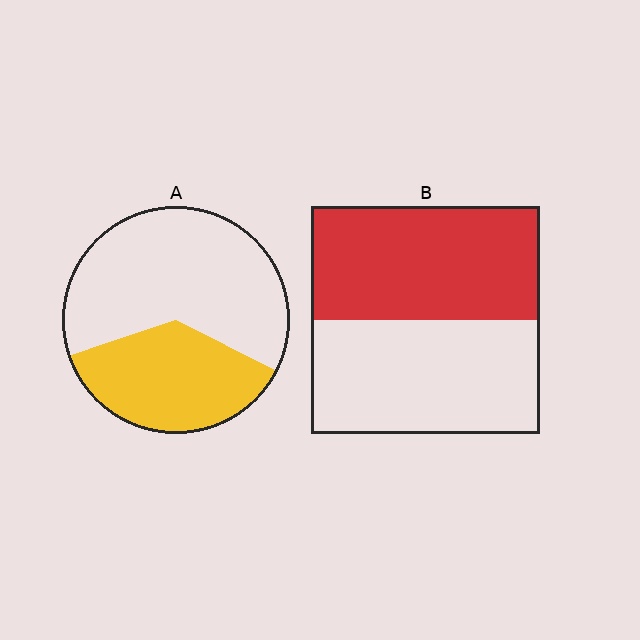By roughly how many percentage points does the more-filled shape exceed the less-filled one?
By roughly 15 percentage points (B over A).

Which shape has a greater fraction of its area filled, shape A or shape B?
Shape B.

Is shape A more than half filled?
No.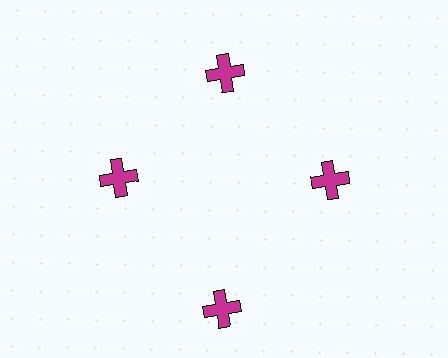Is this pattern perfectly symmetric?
No. The 4 magenta crosses are arranged in a ring, but one element near the 6 o'clock position is pushed outward from the center, breaking the 4-fold rotational symmetry.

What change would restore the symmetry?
The symmetry would be restored by moving it inward, back onto the ring so that all 4 crosses sit at equal angles and equal distance from the center.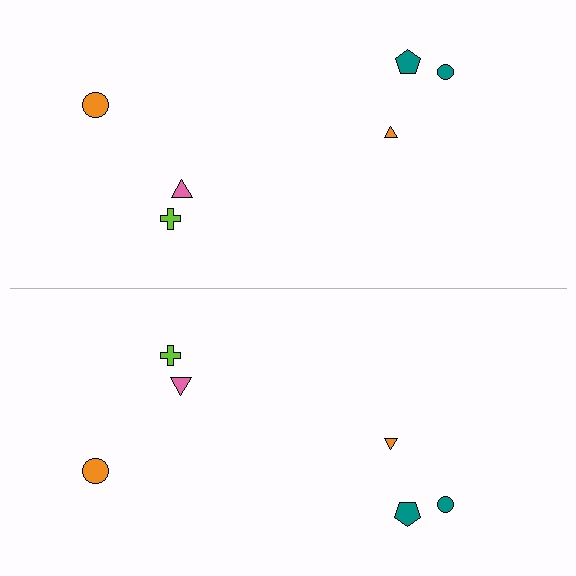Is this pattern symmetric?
Yes, this pattern has bilateral (reflection) symmetry.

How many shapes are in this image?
There are 12 shapes in this image.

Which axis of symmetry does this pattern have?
The pattern has a horizontal axis of symmetry running through the center of the image.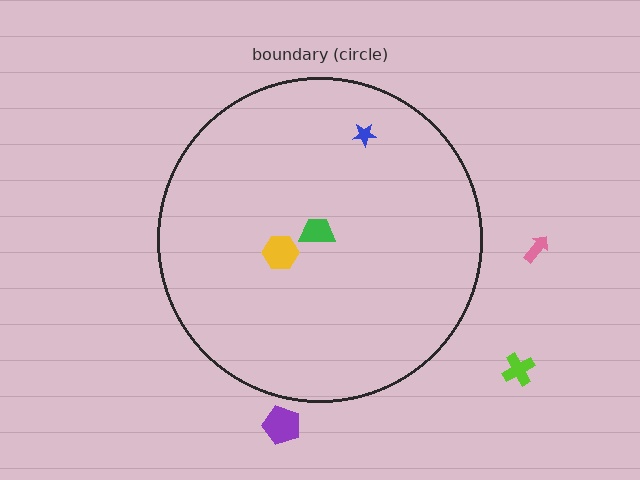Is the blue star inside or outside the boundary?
Inside.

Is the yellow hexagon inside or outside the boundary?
Inside.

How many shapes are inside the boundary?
3 inside, 3 outside.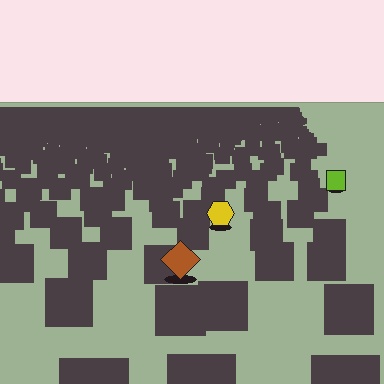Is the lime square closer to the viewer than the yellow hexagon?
No. The yellow hexagon is closer — you can tell from the texture gradient: the ground texture is coarser near it.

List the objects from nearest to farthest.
From nearest to farthest: the brown diamond, the yellow hexagon, the lime square.